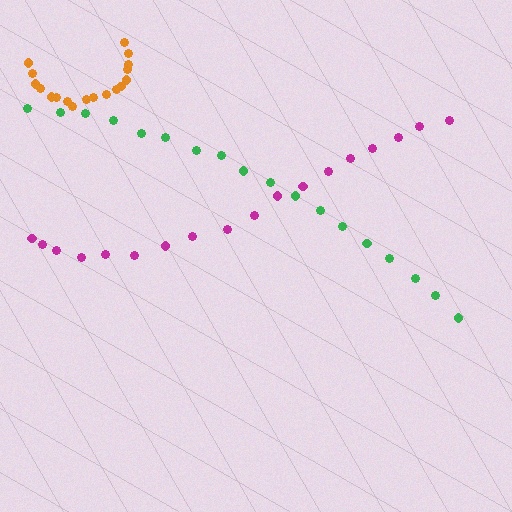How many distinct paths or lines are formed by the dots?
There are 3 distinct paths.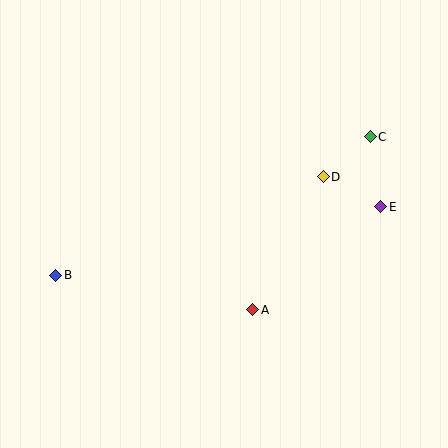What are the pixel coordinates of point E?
Point E is at (381, 207).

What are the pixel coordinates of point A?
Point A is at (253, 310).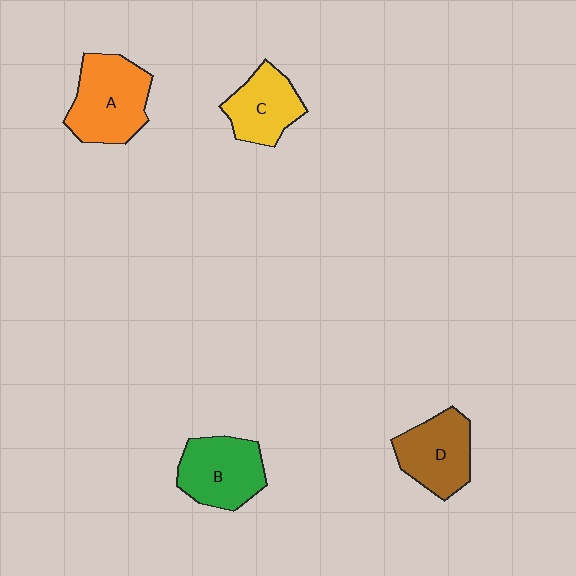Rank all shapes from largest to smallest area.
From largest to smallest: A (orange), B (green), D (brown), C (yellow).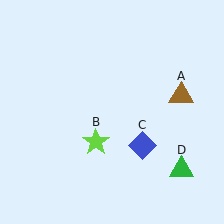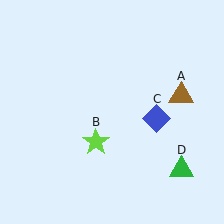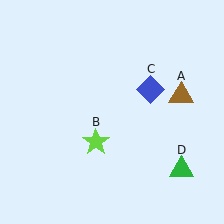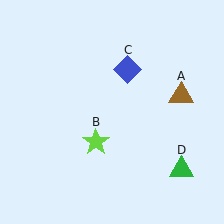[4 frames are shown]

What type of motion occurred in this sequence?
The blue diamond (object C) rotated counterclockwise around the center of the scene.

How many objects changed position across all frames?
1 object changed position: blue diamond (object C).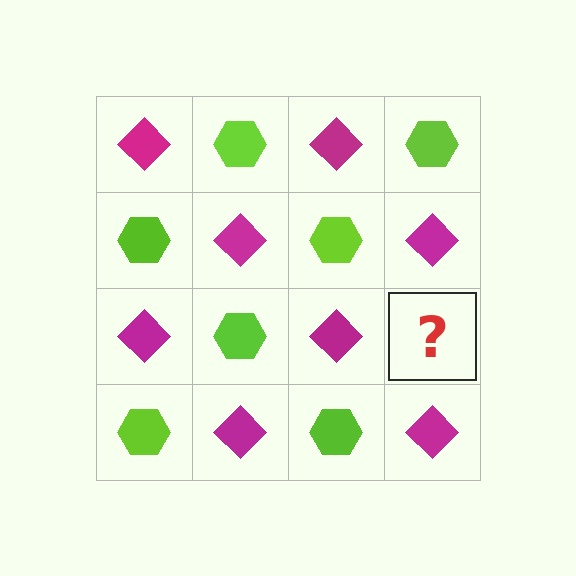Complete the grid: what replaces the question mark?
The question mark should be replaced with a lime hexagon.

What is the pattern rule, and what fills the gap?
The rule is that it alternates magenta diamond and lime hexagon in a checkerboard pattern. The gap should be filled with a lime hexagon.